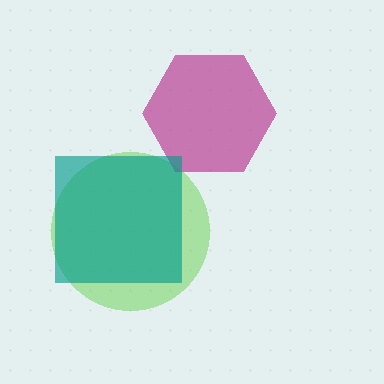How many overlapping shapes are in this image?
There are 3 overlapping shapes in the image.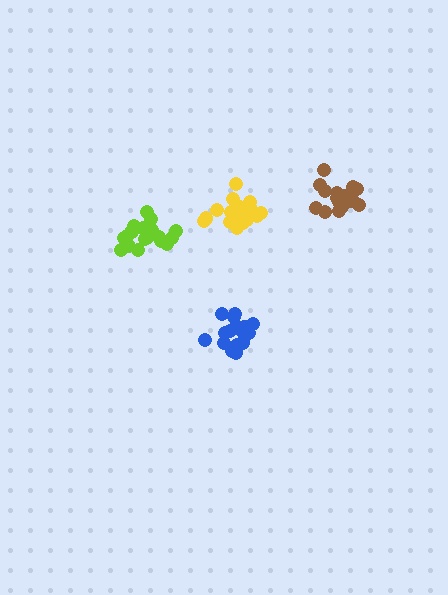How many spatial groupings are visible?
There are 4 spatial groupings.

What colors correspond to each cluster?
The clusters are colored: lime, blue, yellow, brown.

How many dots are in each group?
Group 1: 20 dots, Group 2: 19 dots, Group 3: 20 dots, Group 4: 20 dots (79 total).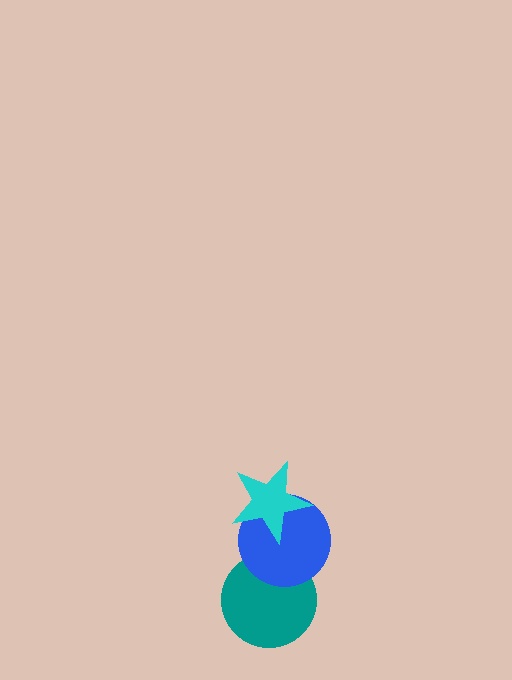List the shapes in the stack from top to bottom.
From top to bottom: the cyan star, the blue circle, the teal circle.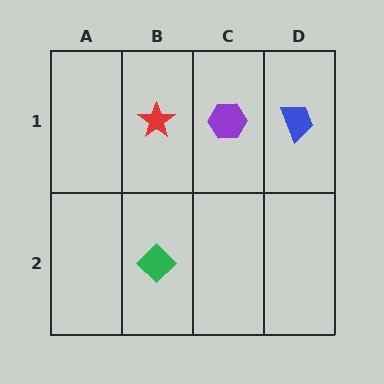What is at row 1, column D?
A blue trapezoid.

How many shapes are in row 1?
3 shapes.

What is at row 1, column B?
A red star.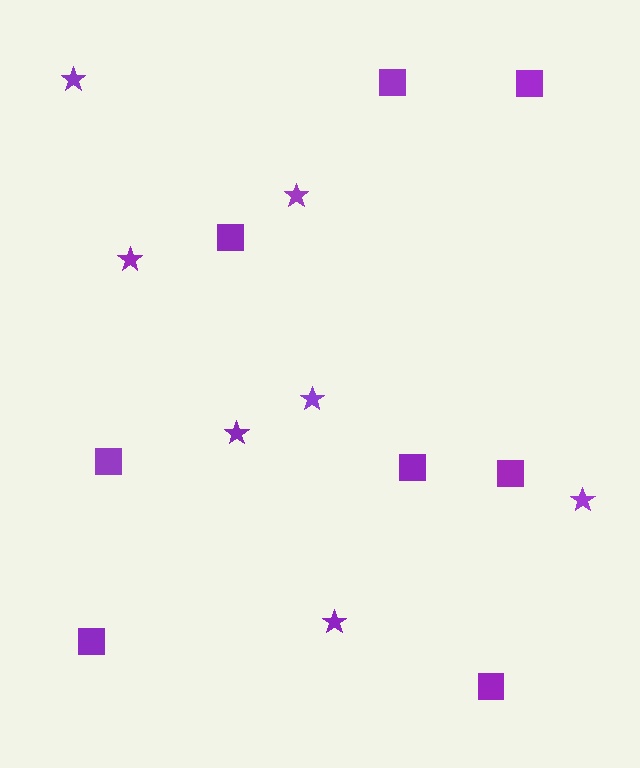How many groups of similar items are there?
There are 2 groups: one group of squares (8) and one group of stars (7).